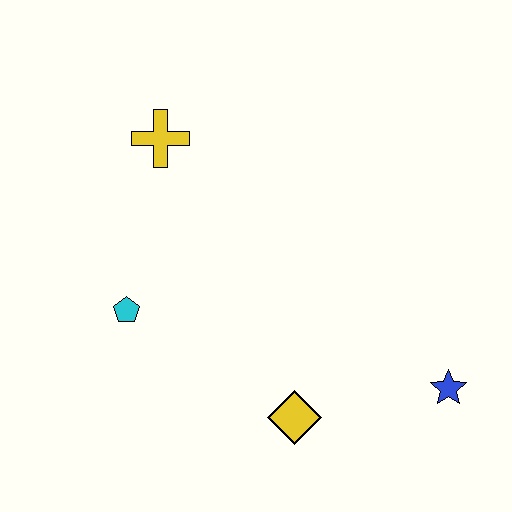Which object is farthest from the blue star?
The yellow cross is farthest from the blue star.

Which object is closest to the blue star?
The yellow diamond is closest to the blue star.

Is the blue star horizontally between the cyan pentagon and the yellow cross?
No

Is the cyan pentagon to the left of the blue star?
Yes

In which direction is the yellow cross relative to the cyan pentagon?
The yellow cross is above the cyan pentagon.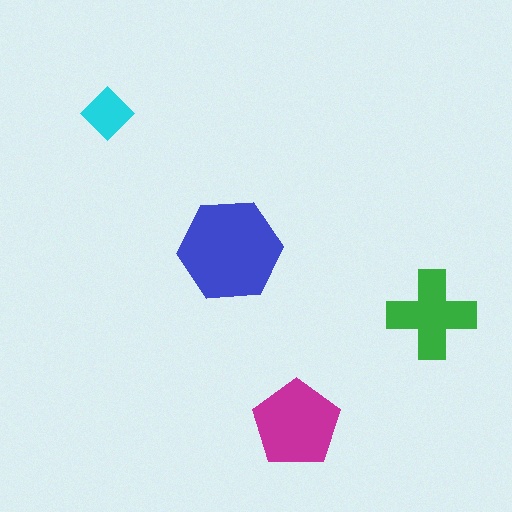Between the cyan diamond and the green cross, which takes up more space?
The green cross.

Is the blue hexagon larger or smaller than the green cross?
Larger.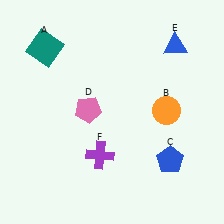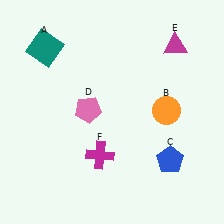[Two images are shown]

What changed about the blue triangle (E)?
In Image 1, E is blue. In Image 2, it changed to magenta.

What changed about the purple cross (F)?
In Image 1, F is purple. In Image 2, it changed to magenta.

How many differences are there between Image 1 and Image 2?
There are 2 differences between the two images.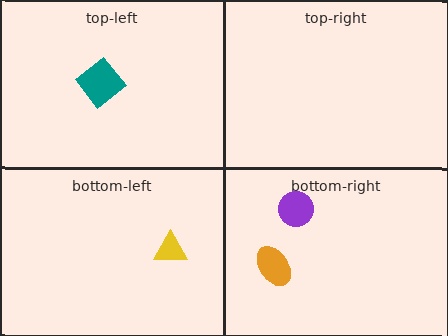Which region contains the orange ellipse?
The bottom-right region.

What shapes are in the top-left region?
The teal diamond.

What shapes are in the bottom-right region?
The purple circle, the orange ellipse.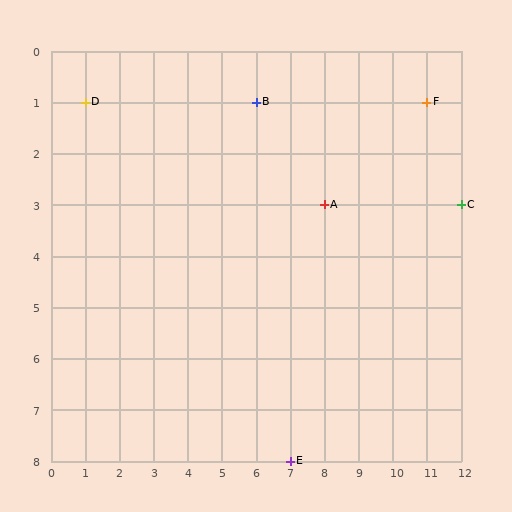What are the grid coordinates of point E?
Point E is at grid coordinates (7, 8).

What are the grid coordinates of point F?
Point F is at grid coordinates (11, 1).